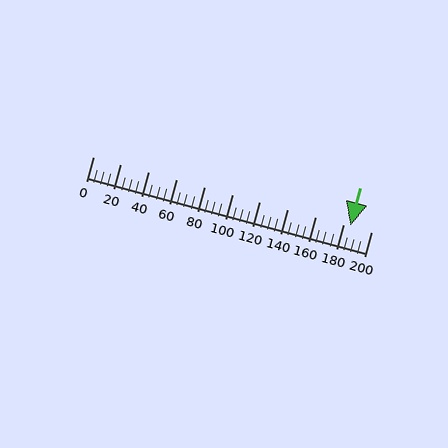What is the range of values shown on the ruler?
The ruler shows values from 0 to 200.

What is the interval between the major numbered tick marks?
The major tick marks are spaced 20 units apart.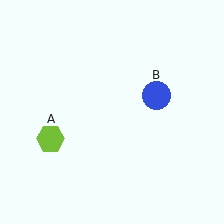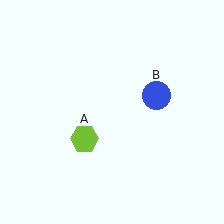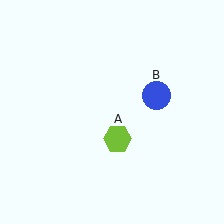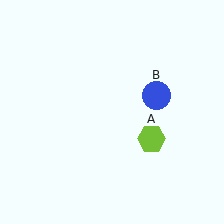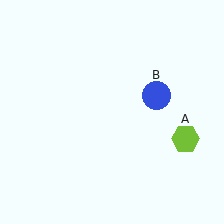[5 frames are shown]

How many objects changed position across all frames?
1 object changed position: lime hexagon (object A).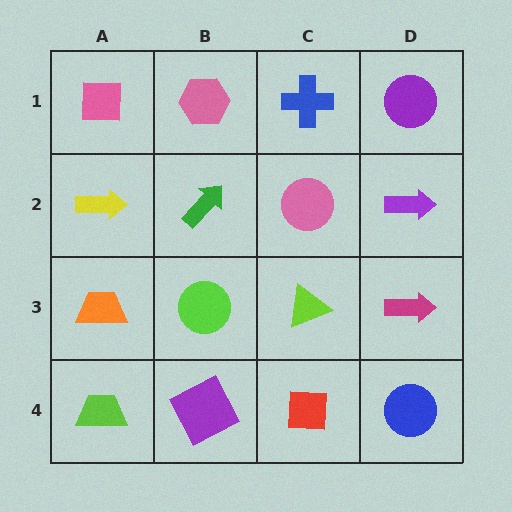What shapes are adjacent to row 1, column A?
A yellow arrow (row 2, column A), a pink hexagon (row 1, column B).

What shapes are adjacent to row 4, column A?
An orange trapezoid (row 3, column A), a purple square (row 4, column B).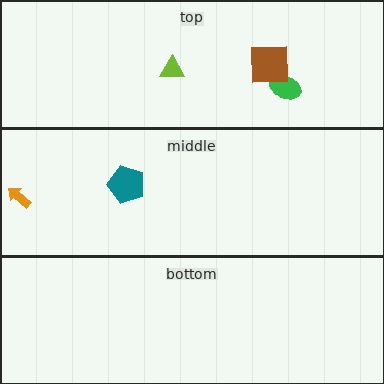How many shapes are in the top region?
3.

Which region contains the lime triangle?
The top region.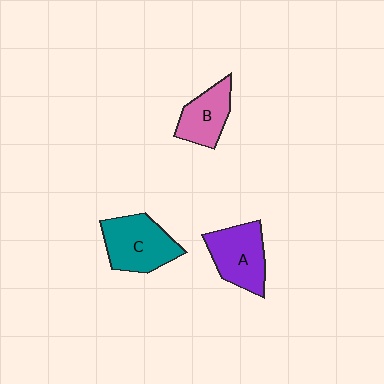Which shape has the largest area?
Shape C (teal).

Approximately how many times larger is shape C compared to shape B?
Approximately 1.4 times.